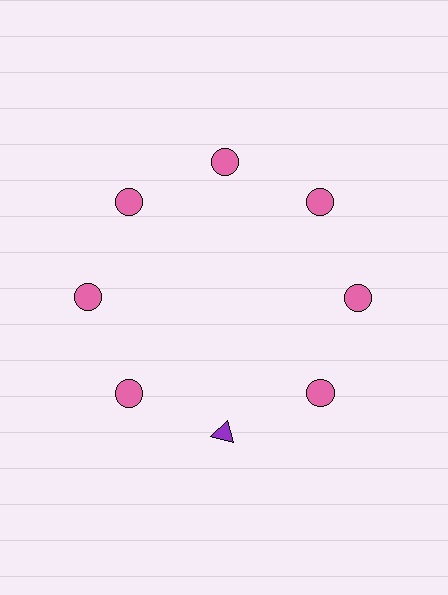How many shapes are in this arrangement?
There are 8 shapes arranged in a ring pattern.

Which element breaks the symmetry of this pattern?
The purple triangle at roughly the 6 o'clock position breaks the symmetry. All other shapes are pink circles.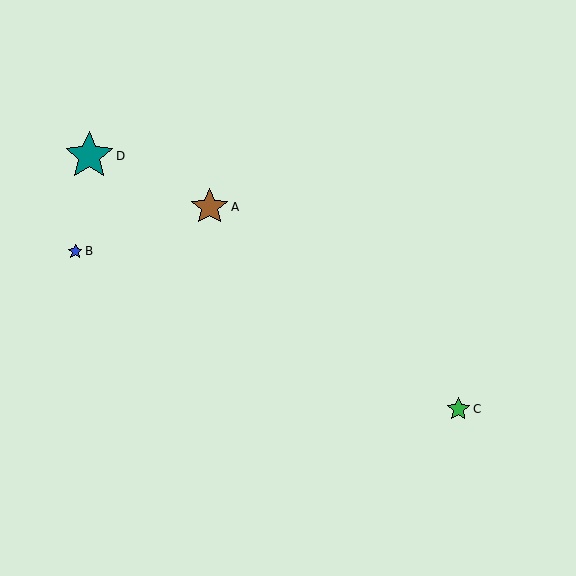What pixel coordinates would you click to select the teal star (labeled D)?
Click at (89, 156) to select the teal star D.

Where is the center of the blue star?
The center of the blue star is at (75, 251).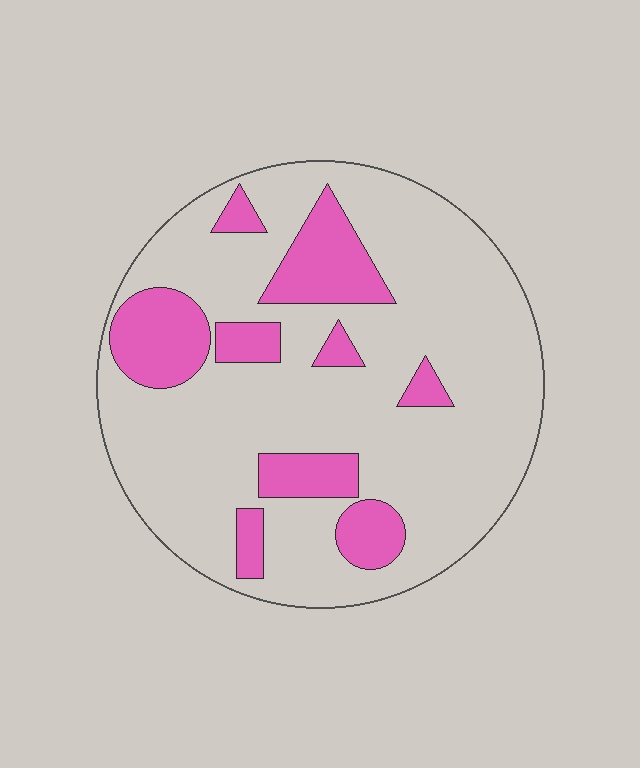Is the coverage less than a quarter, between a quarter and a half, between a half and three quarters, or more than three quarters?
Less than a quarter.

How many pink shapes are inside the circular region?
9.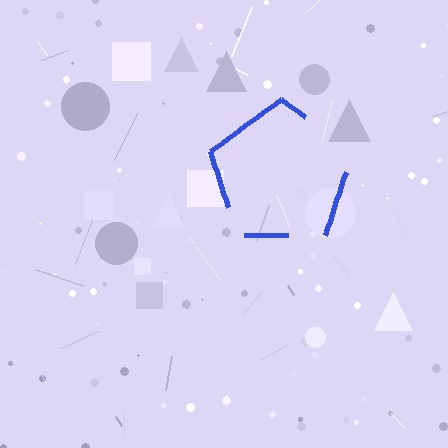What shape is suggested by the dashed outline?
The dashed outline suggests a pentagon.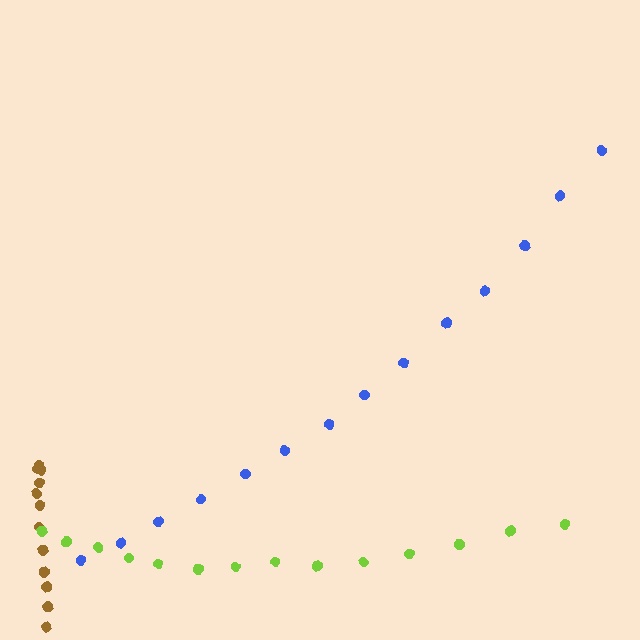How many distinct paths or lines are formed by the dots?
There are 3 distinct paths.